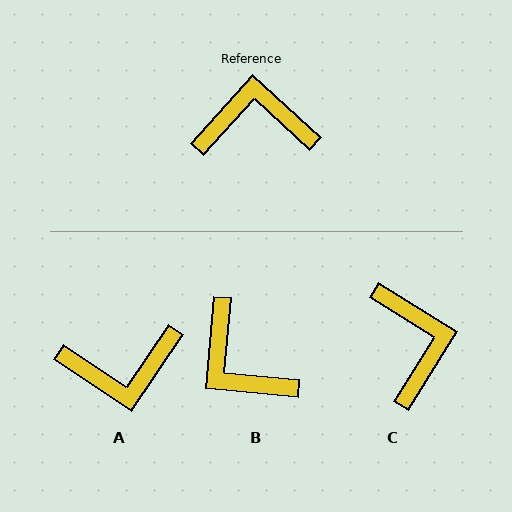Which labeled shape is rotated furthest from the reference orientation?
A, about 172 degrees away.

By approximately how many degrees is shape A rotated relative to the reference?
Approximately 172 degrees clockwise.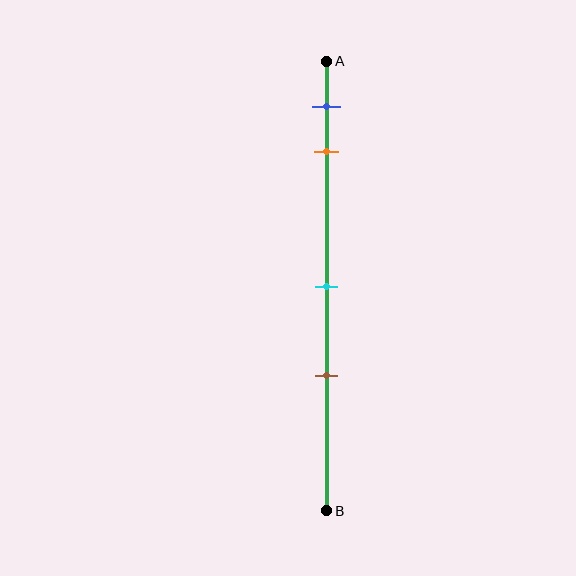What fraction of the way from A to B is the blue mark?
The blue mark is approximately 10% (0.1) of the way from A to B.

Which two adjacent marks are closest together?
The blue and orange marks are the closest adjacent pair.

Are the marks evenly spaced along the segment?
No, the marks are not evenly spaced.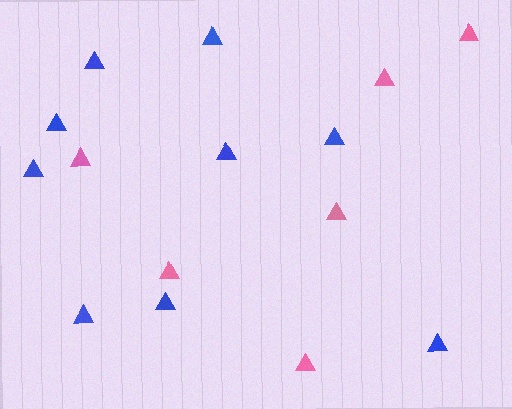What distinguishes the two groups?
There are 2 groups: one group of pink triangles (6) and one group of blue triangles (9).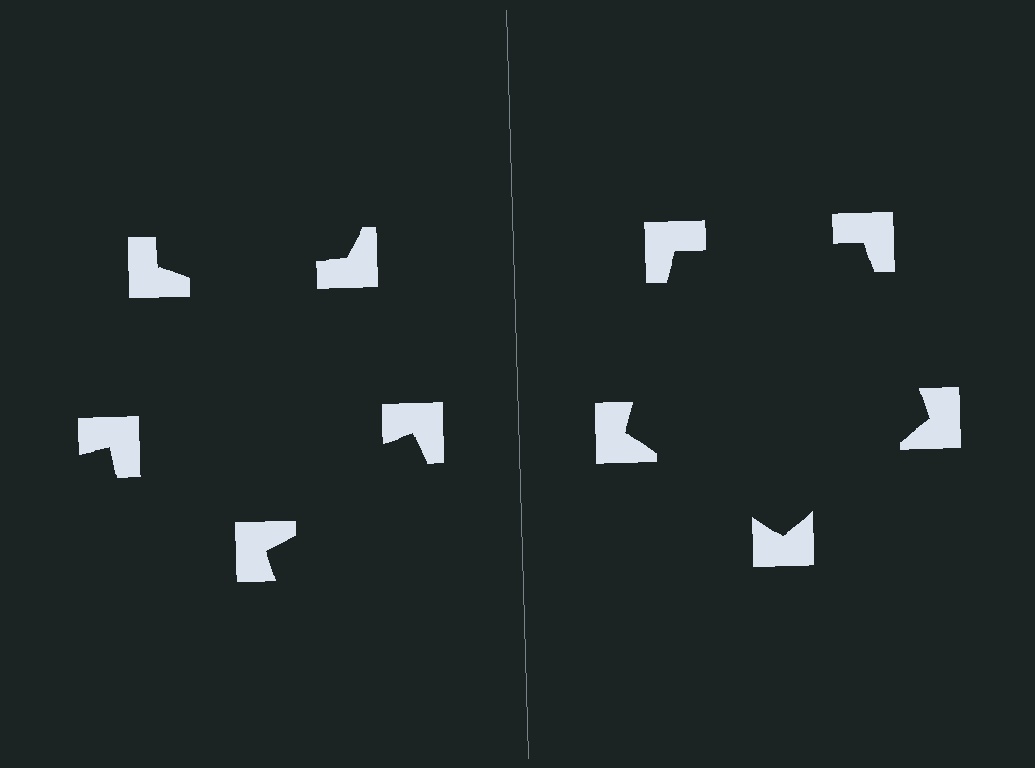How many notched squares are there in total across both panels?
10 — 5 on each side.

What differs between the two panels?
The notched squares are positioned identically on both sides; only the wedge orientations differ. On the right they align to a pentagon; on the left they are misaligned.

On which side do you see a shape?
An illusory pentagon appears on the right side. On the left side the wedge cuts are rotated, so no coherent shape forms.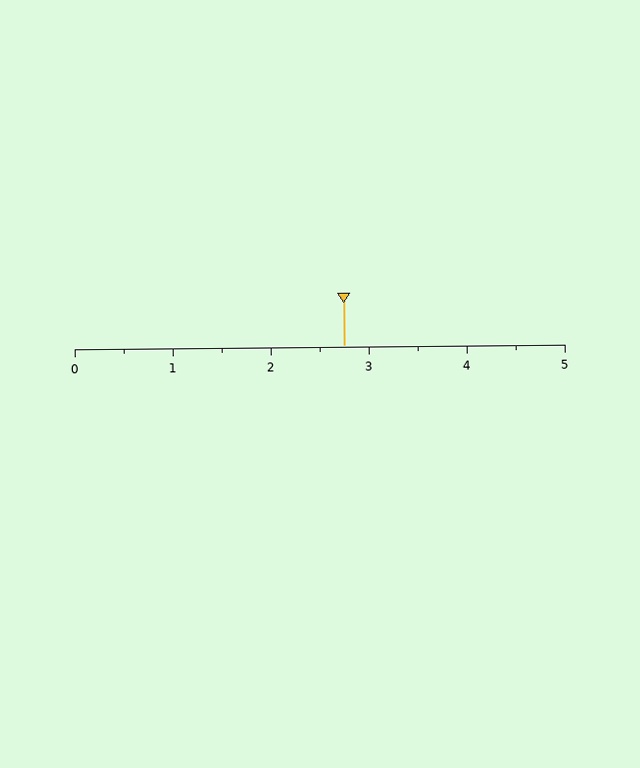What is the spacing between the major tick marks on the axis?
The major ticks are spaced 1 apart.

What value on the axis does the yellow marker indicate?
The marker indicates approximately 2.8.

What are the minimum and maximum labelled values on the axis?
The axis runs from 0 to 5.